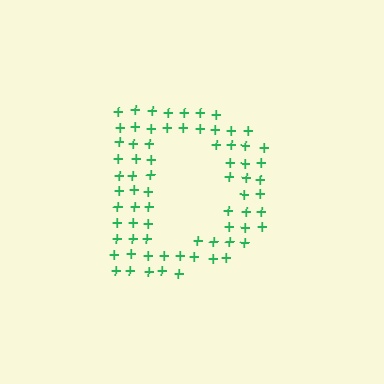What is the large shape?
The large shape is the letter D.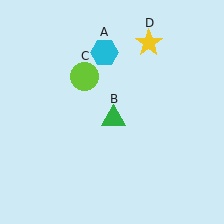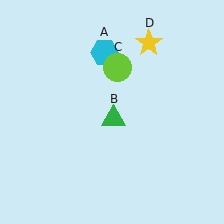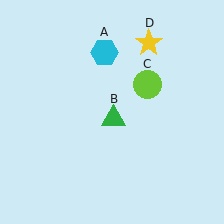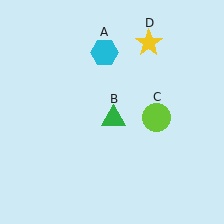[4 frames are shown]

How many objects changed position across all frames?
1 object changed position: lime circle (object C).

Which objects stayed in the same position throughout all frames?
Cyan hexagon (object A) and green triangle (object B) and yellow star (object D) remained stationary.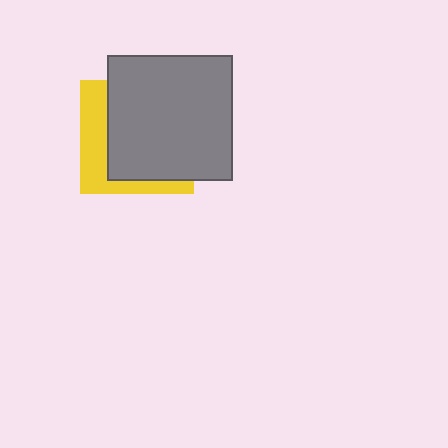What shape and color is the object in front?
The object in front is a gray square.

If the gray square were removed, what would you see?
You would see the complete yellow square.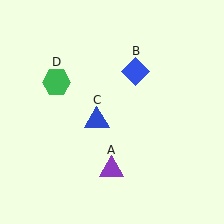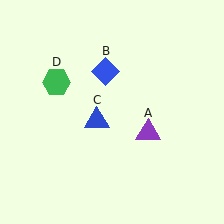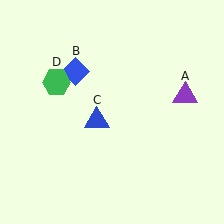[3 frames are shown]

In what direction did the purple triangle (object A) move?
The purple triangle (object A) moved up and to the right.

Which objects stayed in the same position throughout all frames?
Blue triangle (object C) and green hexagon (object D) remained stationary.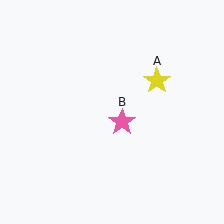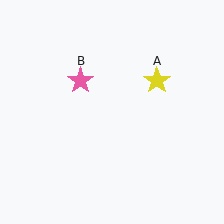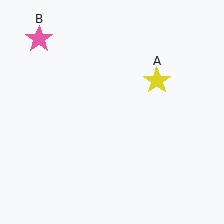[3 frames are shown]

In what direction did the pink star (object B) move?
The pink star (object B) moved up and to the left.